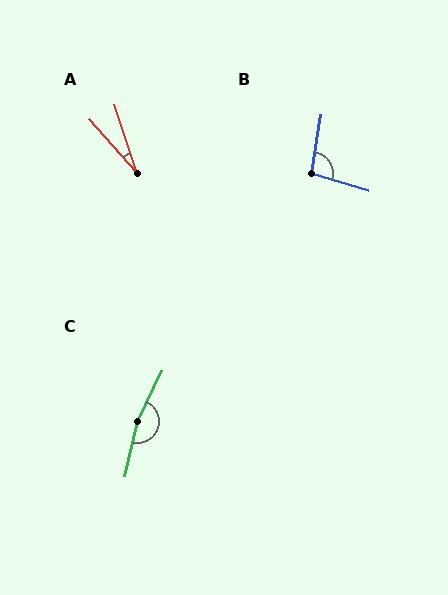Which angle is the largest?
C, at approximately 167 degrees.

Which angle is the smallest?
A, at approximately 24 degrees.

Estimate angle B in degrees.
Approximately 98 degrees.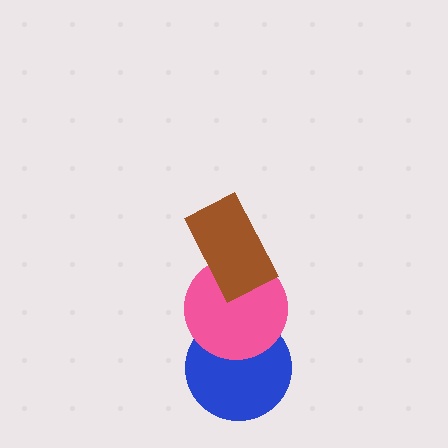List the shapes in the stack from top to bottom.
From top to bottom: the brown rectangle, the pink circle, the blue circle.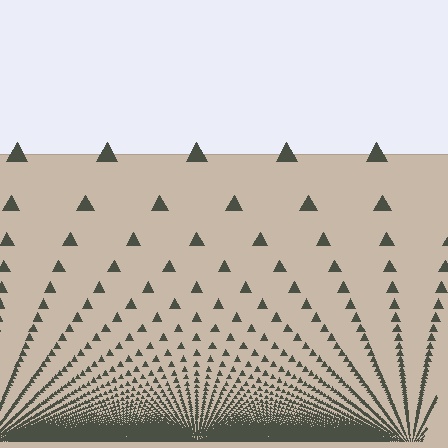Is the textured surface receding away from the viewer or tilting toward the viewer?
The surface appears to tilt toward the viewer. Texture elements get larger and sparser toward the top.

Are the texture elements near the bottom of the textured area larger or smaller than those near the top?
Smaller. The gradient is inverted — elements near the bottom are smaller and denser.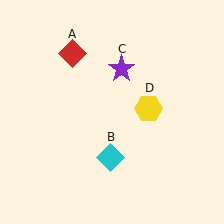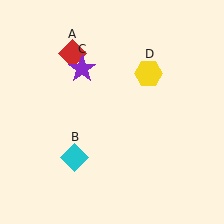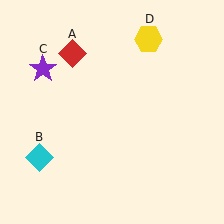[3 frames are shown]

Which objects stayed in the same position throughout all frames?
Red diamond (object A) remained stationary.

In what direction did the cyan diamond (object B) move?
The cyan diamond (object B) moved left.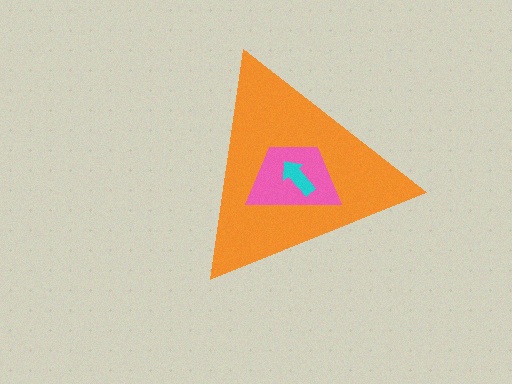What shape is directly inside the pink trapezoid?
The cyan arrow.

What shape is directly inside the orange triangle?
The pink trapezoid.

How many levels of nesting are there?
3.